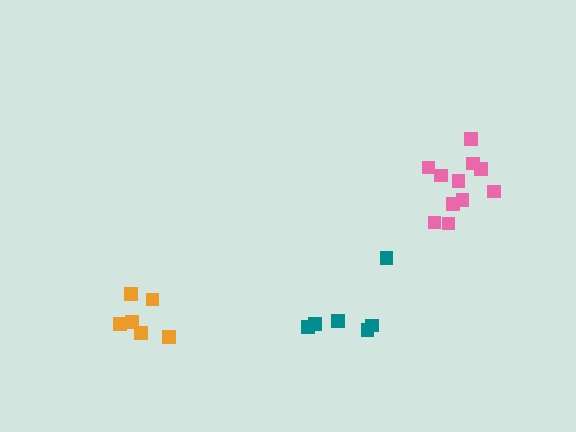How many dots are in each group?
Group 1: 6 dots, Group 2: 6 dots, Group 3: 11 dots (23 total).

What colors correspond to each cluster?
The clusters are colored: orange, teal, pink.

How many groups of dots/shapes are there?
There are 3 groups.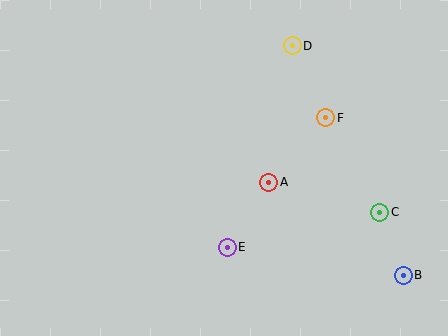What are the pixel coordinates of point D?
Point D is at (292, 46).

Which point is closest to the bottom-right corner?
Point B is closest to the bottom-right corner.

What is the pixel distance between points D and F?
The distance between D and F is 79 pixels.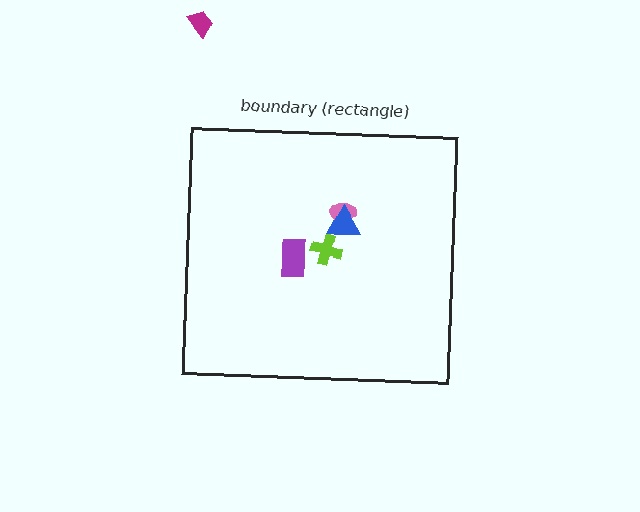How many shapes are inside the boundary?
4 inside, 1 outside.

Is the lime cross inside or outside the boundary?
Inside.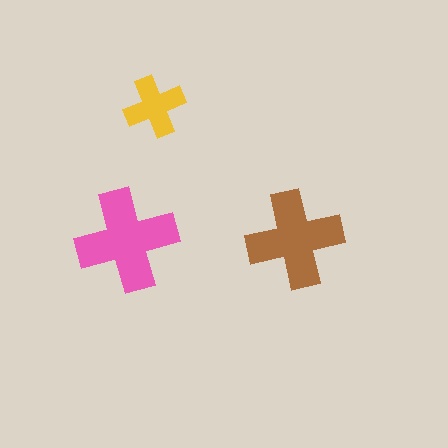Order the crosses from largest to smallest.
the pink one, the brown one, the yellow one.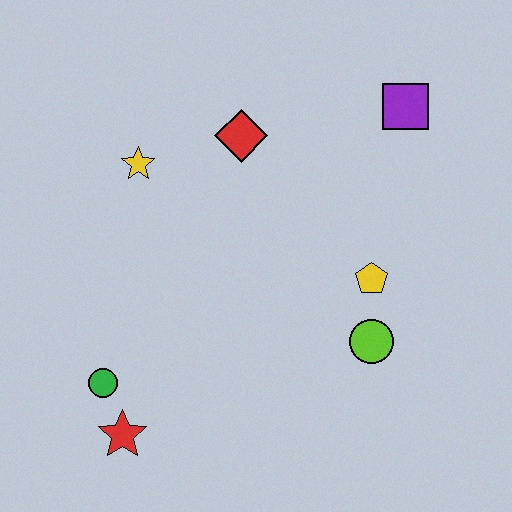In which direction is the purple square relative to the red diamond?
The purple square is to the right of the red diamond.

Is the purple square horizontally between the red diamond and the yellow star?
No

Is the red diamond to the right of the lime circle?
No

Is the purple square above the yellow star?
Yes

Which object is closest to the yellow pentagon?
The lime circle is closest to the yellow pentagon.